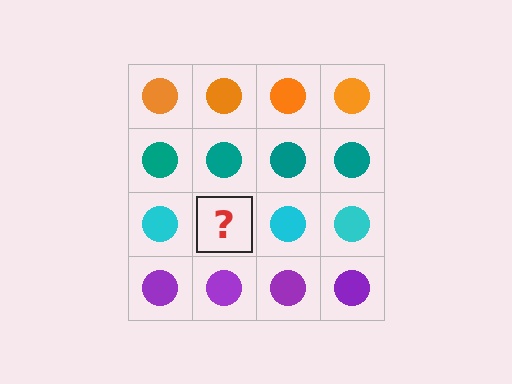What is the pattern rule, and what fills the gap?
The rule is that each row has a consistent color. The gap should be filled with a cyan circle.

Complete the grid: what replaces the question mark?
The question mark should be replaced with a cyan circle.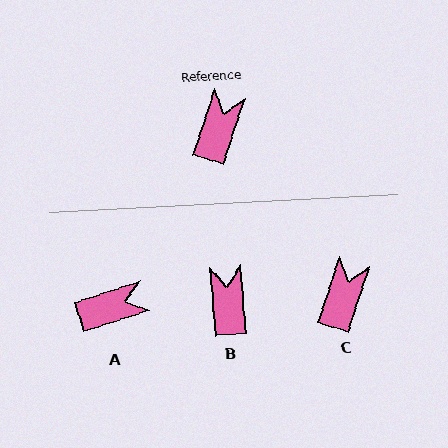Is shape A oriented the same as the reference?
No, it is off by about 54 degrees.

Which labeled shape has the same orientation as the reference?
C.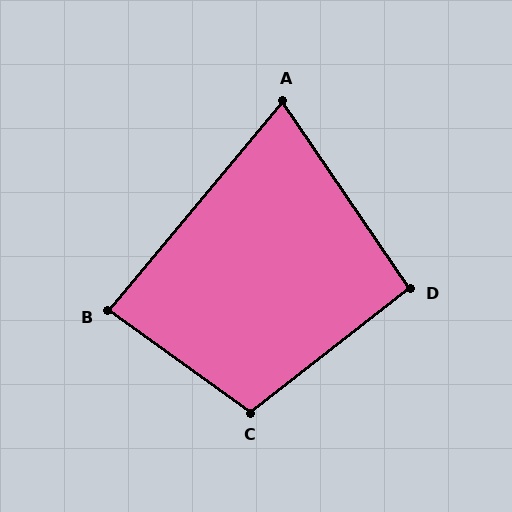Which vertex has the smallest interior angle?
A, at approximately 74 degrees.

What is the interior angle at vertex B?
Approximately 86 degrees (approximately right).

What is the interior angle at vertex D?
Approximately 94 degrees (approximately right).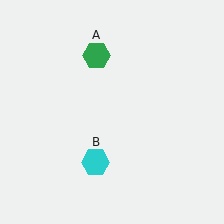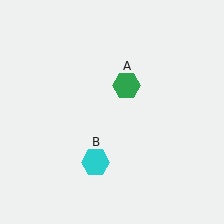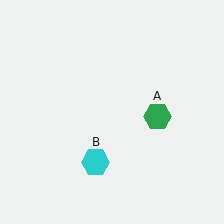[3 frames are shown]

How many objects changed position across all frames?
1 object changed position: green hexagon (object A).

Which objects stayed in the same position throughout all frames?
Cyan hexagon (object B) remained stationary.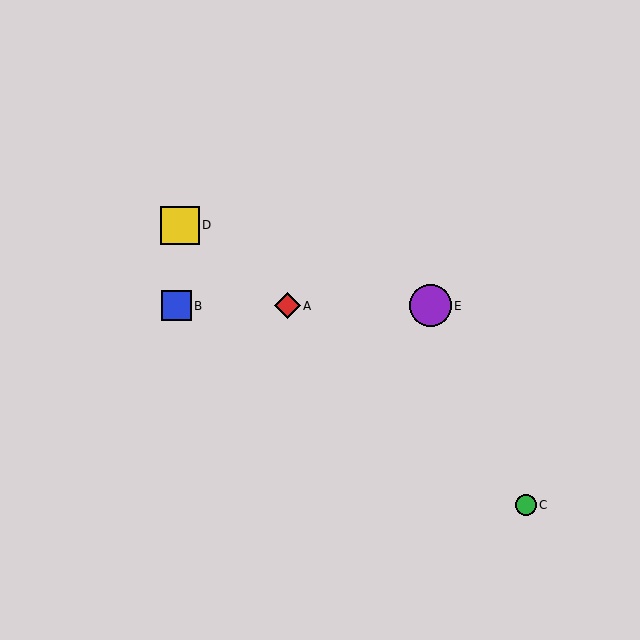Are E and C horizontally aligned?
No, E is at y≈306 and C is at y≈505.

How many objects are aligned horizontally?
3 objects (A, B, E) are aligned horizontally.